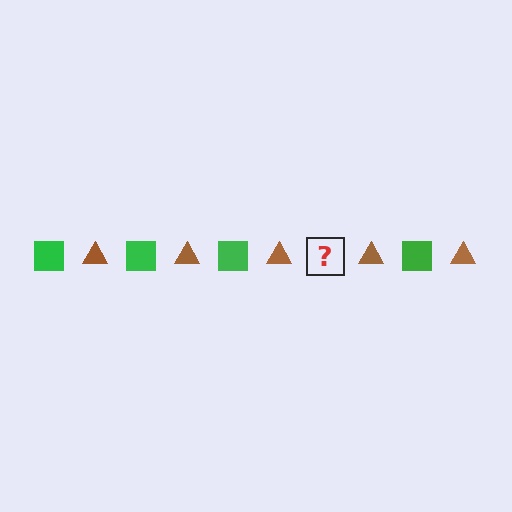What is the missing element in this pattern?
The missing element is a green square.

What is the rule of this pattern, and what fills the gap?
The rule is that the pattern alternates between green square and brown triangle. The gap should be filled with a green square.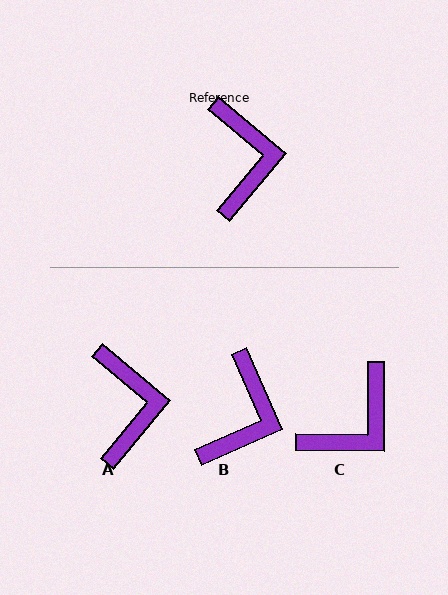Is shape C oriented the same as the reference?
No, it is off by about 50 degrees.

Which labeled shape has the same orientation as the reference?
A.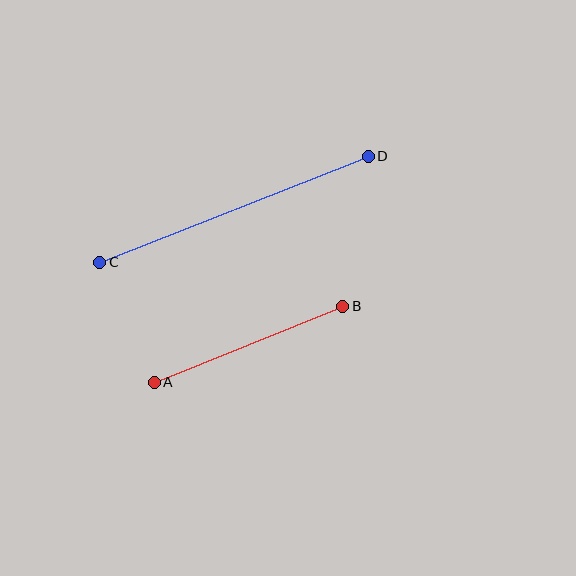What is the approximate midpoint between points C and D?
The midpoint is at approximately (234, 209) pixels.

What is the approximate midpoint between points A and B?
The midpoint is at approximately (249, 344) pixels.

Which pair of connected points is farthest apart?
Points C and D are farthest apart.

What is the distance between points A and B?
The distance is approximately 203 pixels.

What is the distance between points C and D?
The distance is approximately 289 pixels.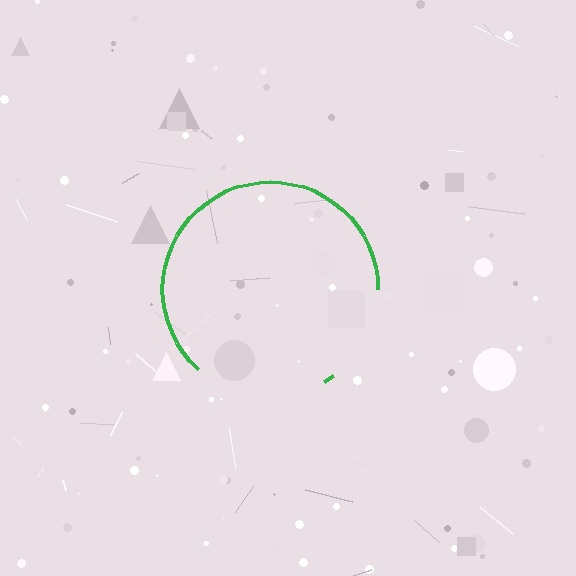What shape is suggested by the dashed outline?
The dashed outline suggests a circle.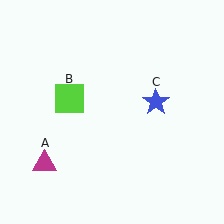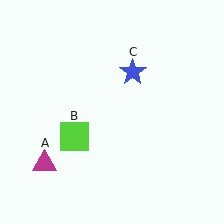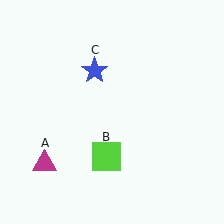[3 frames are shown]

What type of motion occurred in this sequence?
The lime square (object B), blue star (object C) rotated counterclockwise around the center of the scene.